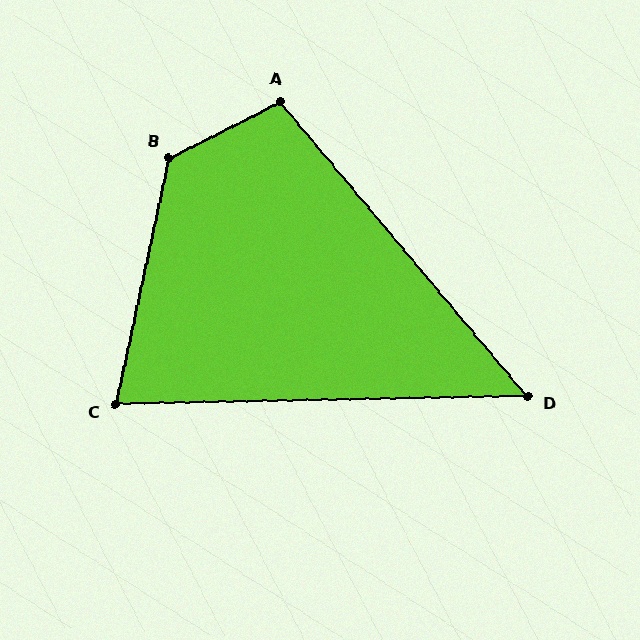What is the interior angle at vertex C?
Approximately 77 degrees (acute).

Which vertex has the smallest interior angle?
D, at approximately 51 degrees.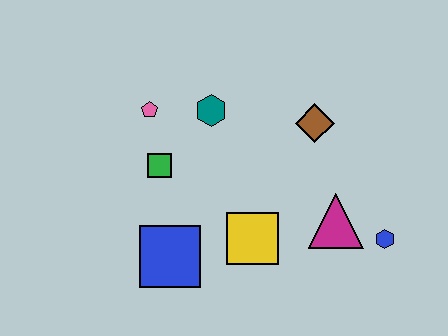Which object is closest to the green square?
The pink pentagon is closest to the green square.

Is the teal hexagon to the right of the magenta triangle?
No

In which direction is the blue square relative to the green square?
The blue square is below the green square.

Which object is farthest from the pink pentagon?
The blue hexagon is farthest from the pink pentagon.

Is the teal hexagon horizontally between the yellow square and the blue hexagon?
No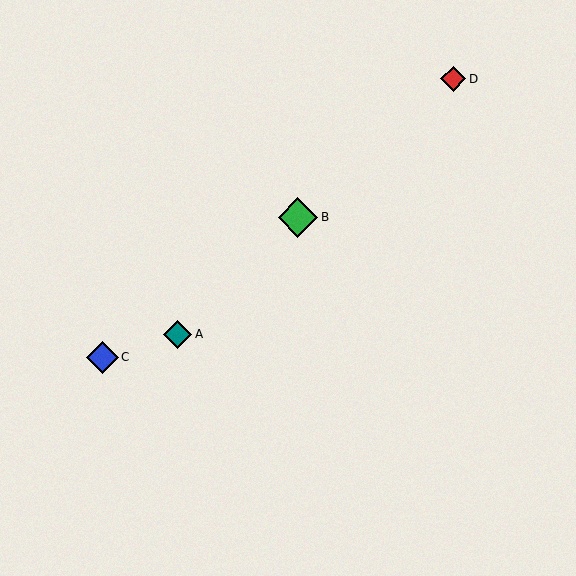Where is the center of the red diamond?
The center of the red diamond is at (453, 79).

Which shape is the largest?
The green diamond (labeled B) is the largest.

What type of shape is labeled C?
Shape C is a blue diamond.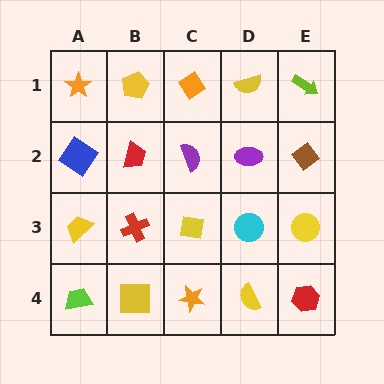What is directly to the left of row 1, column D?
An orange diamond.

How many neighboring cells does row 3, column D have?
4.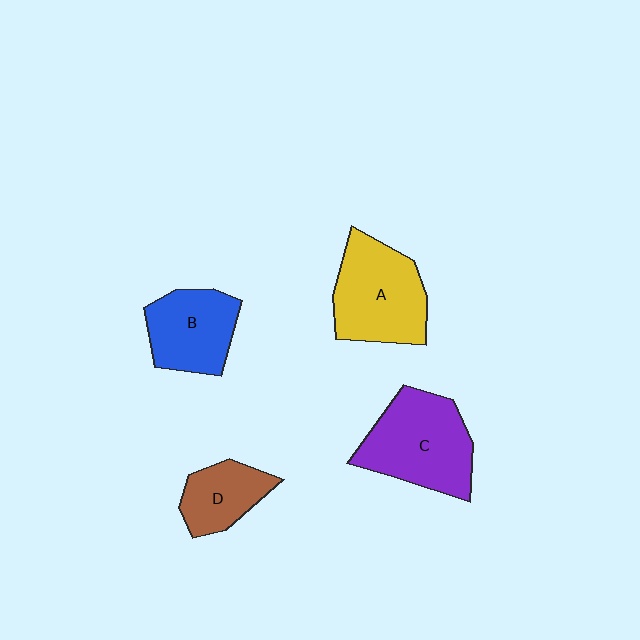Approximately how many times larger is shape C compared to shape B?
Approximately 1.4 times.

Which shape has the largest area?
Shape C (purple).